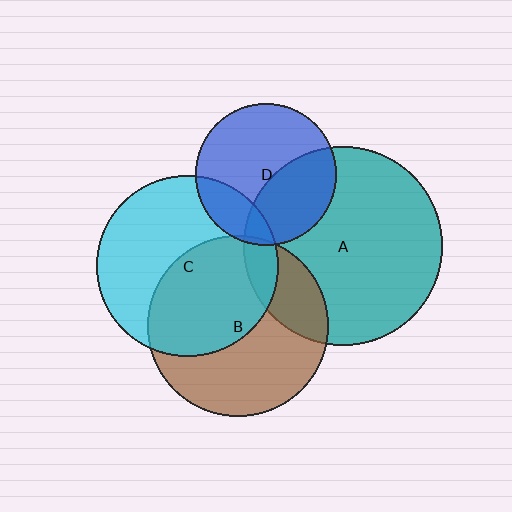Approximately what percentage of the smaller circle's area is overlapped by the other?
Approximately 45%.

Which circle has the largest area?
Circle A (teal).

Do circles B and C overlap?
Yes.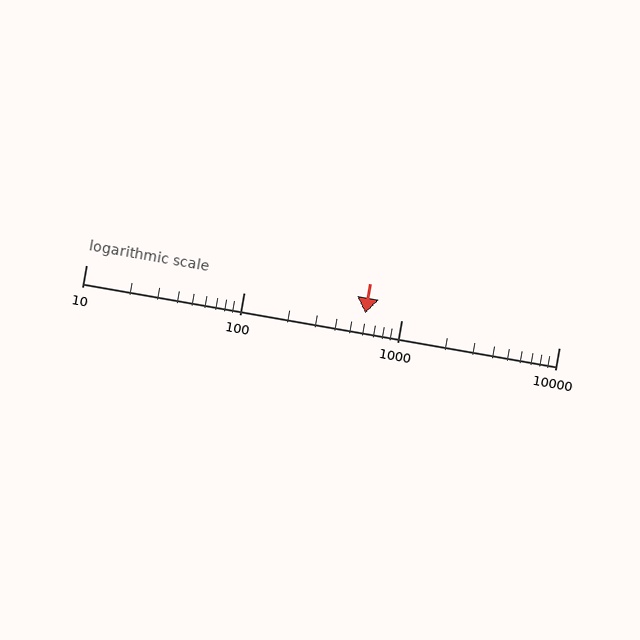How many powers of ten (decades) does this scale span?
The scale spans 3 decades, from 10 to 10000.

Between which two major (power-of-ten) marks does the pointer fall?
The pointer is between 100 and 1000.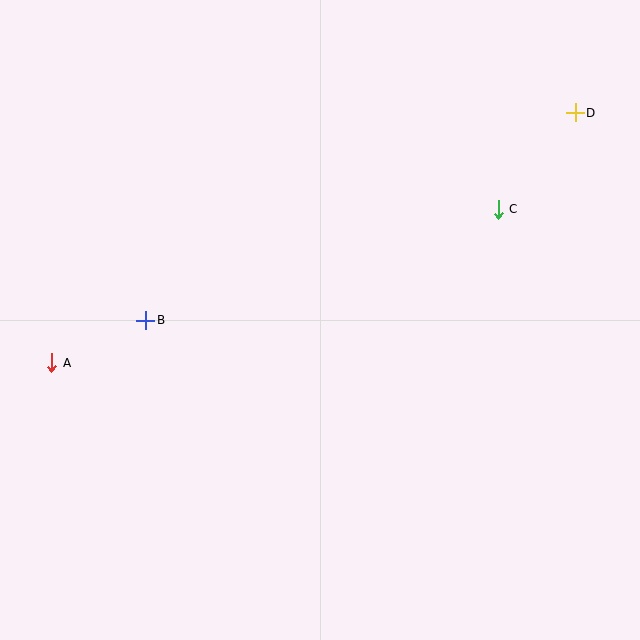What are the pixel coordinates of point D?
Point D is at (575, 113).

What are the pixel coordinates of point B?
Point B is at (146, 320).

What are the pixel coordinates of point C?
Point C is at (498, 209).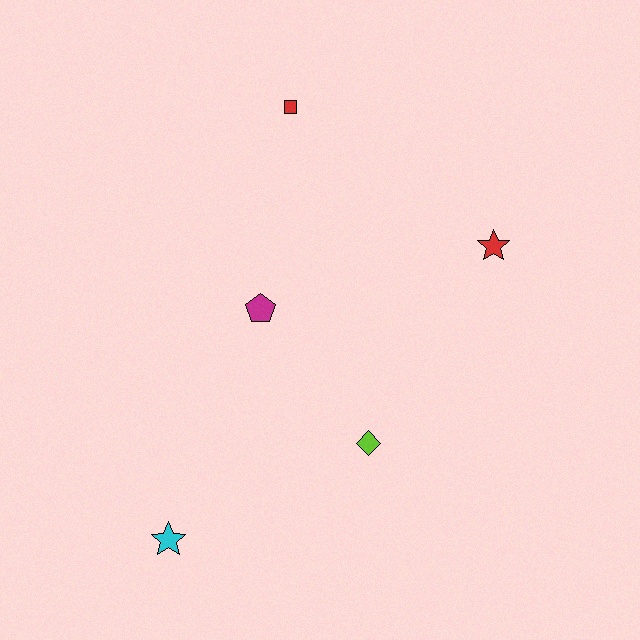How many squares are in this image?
There is 1 square.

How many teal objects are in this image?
There are no teal objects.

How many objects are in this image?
There are 5 objects.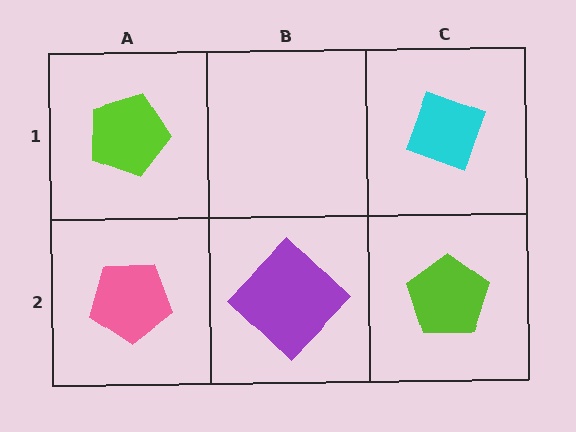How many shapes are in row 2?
3 shapes.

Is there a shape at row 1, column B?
No, that cell is empty.